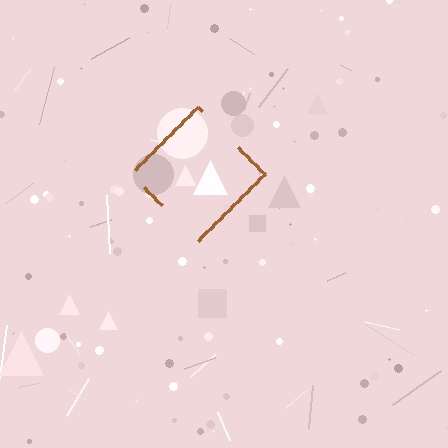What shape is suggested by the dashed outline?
The dashed outline suggests a diamond.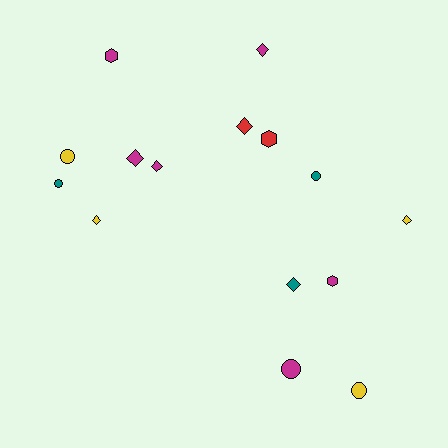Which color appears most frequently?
Magenta, with 6 objects.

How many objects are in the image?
There are 15 objects.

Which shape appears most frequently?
Diamond, with 7 objects.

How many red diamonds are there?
There is 1 red diamond.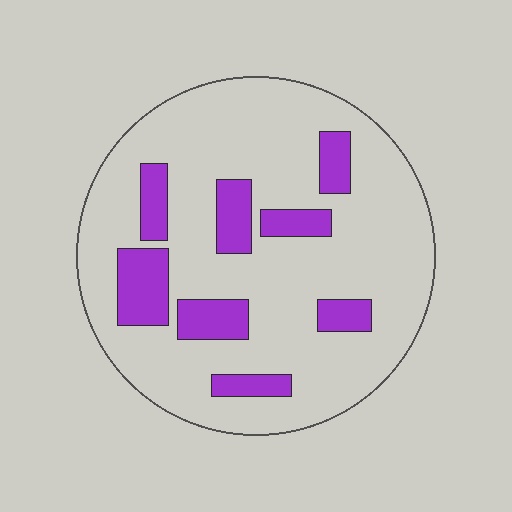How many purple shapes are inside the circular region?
8.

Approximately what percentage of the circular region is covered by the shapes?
Approximately 20%.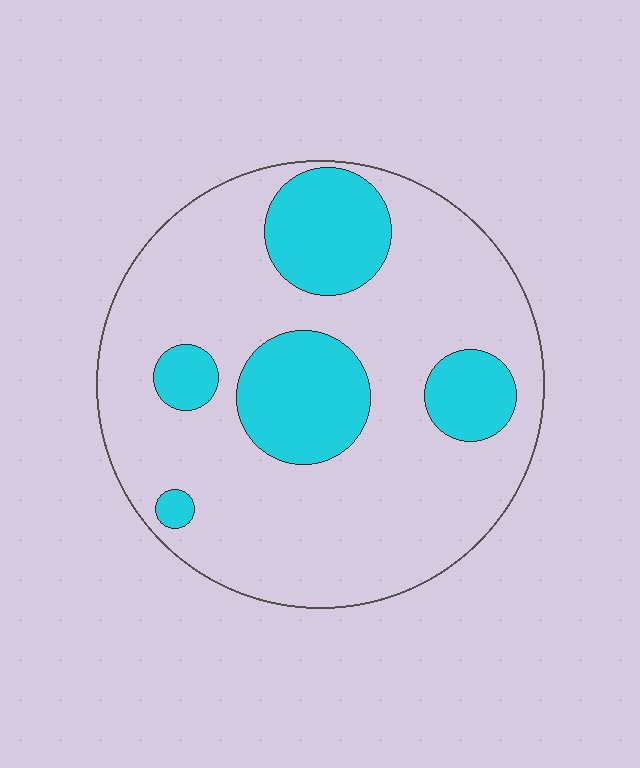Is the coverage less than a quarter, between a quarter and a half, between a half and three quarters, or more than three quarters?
Less than a quarter.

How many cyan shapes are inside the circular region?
5.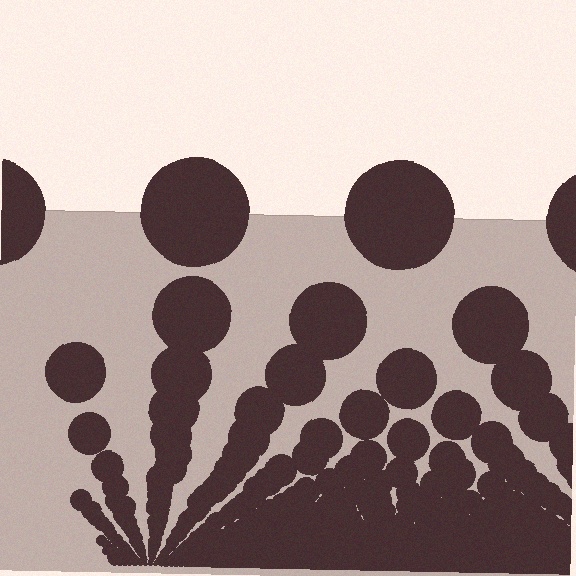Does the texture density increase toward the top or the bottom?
Density increases toward the bottom.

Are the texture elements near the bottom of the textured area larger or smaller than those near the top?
Smaller. The gradient is inverted — elements near the bottom are smaller and denser.